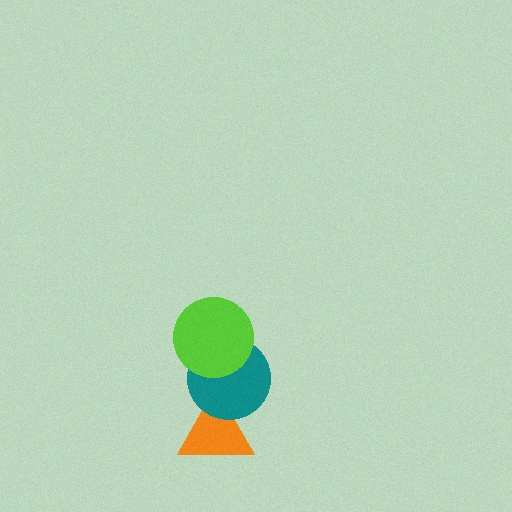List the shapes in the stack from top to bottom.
From top to bottom: the lime circle, the teal circle, the orange triangle.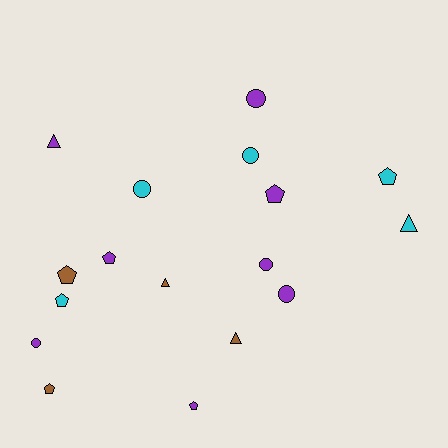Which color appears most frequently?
Purple, with 8 objects.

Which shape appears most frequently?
Pentagon, with 7 objects.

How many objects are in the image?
There are 17 objects.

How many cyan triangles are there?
There is 1 cyan triangle.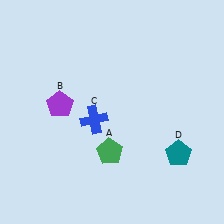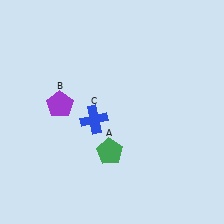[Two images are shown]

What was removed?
The teal pentagon (D) was removed in Image 2.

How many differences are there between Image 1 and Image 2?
There is 1 difference between the two images.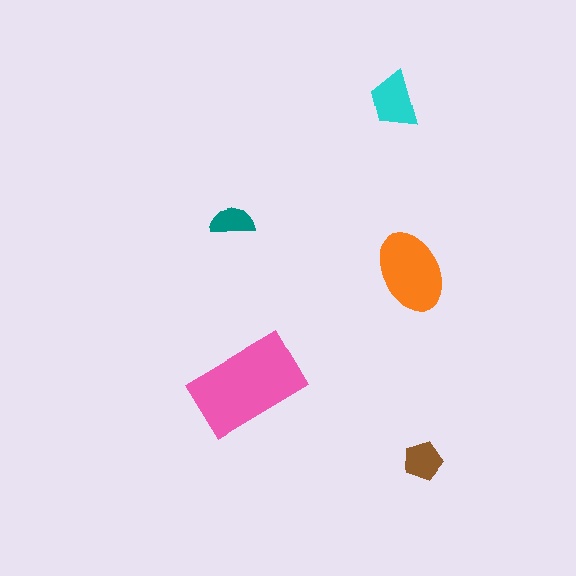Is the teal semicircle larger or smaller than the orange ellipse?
Smaller.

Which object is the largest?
The pink rectangle.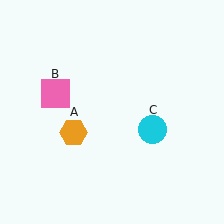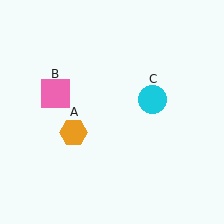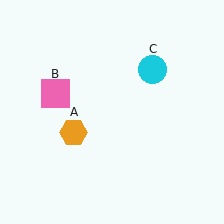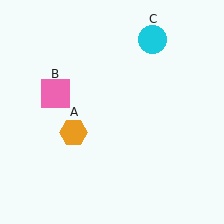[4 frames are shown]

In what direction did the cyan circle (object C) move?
The cyan circle (object C) moved up.